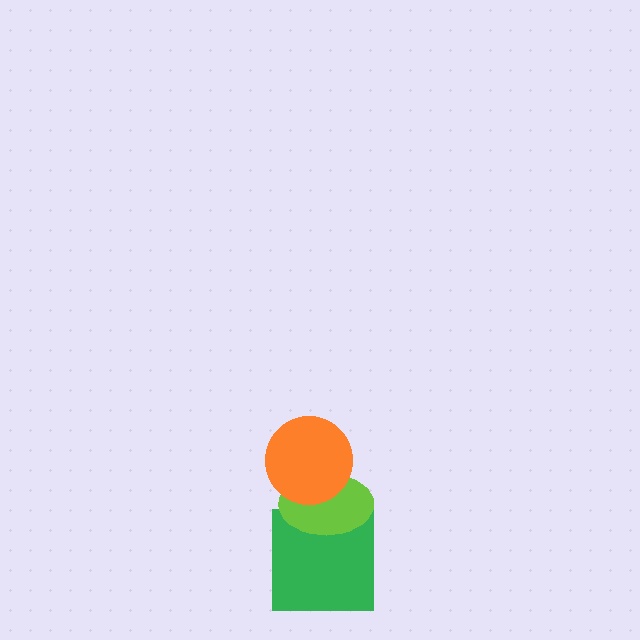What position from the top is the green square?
The green square is 3rd from the top.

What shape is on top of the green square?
The lime ellipse is on top of the green square.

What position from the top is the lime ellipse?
The lime ellipse is 2nd from the top.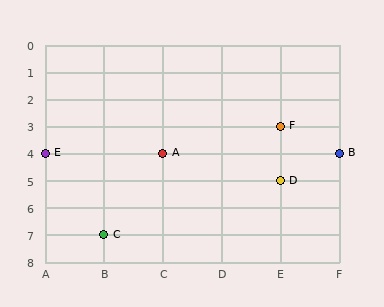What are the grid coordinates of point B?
Point B is at grid coordinates (F, 4).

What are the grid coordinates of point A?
Point A is at grid coordinates (C, 4).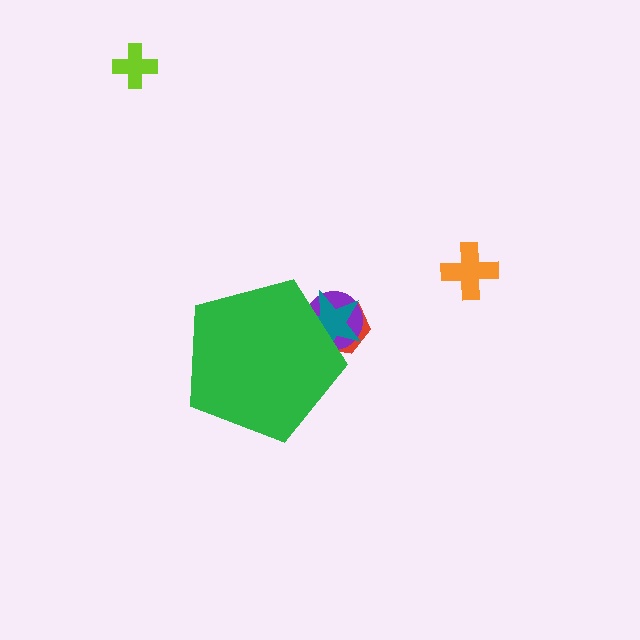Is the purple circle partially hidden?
Yes, the purple circle is partially hidden behind the green pentagon.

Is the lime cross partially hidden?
No, the lime cross is fully visible.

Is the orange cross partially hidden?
No, the orange cross is fully visible.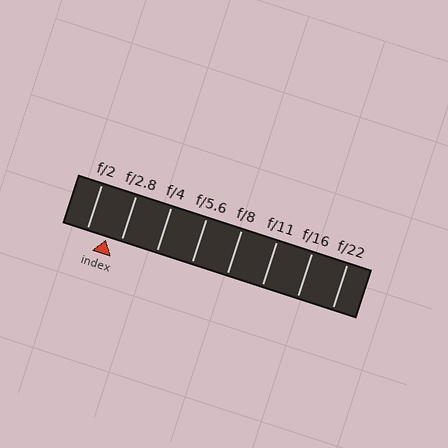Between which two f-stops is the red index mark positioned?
The index mark is between f/2 and f/2.8.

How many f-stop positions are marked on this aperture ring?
There are 8 f-stop positions marked.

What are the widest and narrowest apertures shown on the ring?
The widest aperture shown is f/2 and the narrowest is f/22.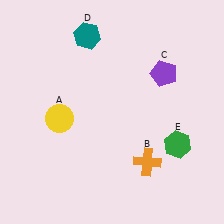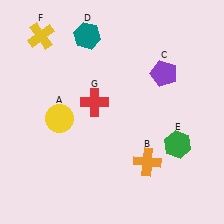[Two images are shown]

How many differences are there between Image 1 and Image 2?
There are 2 differences between the two images.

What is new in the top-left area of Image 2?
A yellow cross (F) was added in the top-left area of Image 2.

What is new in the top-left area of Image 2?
A red cross (G) was added in the top-left area of Image 2.